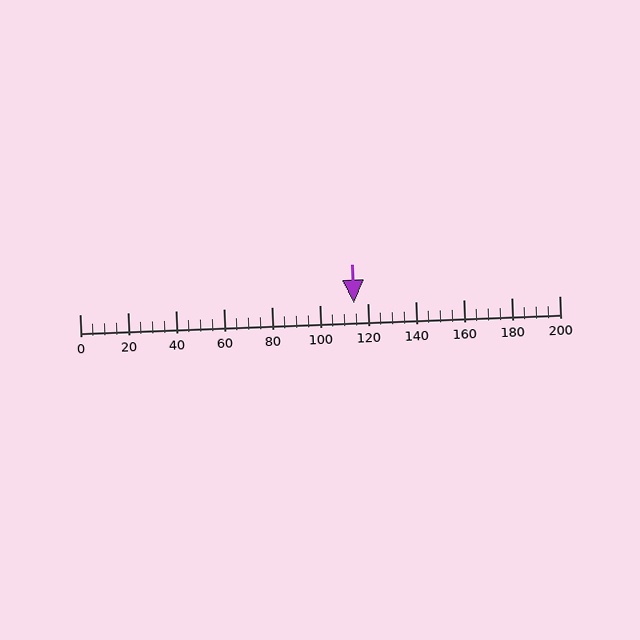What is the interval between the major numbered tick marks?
The major tick marks are spaced 20 units apart.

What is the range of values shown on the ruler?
The ruler shows values from 0 to 200.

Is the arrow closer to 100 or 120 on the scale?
The arrow is closer to 120.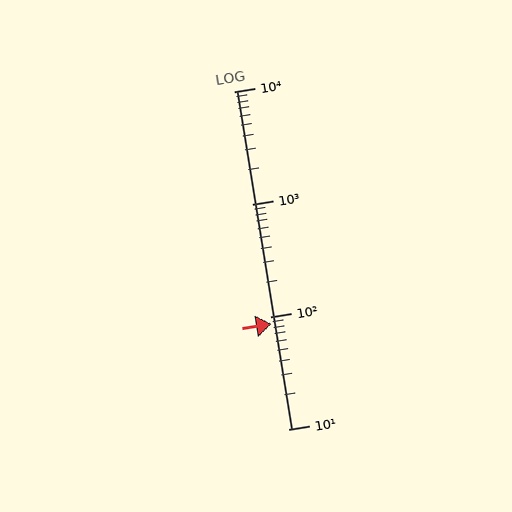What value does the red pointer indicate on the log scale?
The pointer indicates approximately 86.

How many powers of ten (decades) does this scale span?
The scale spans 3 decades, from 10 to 10000.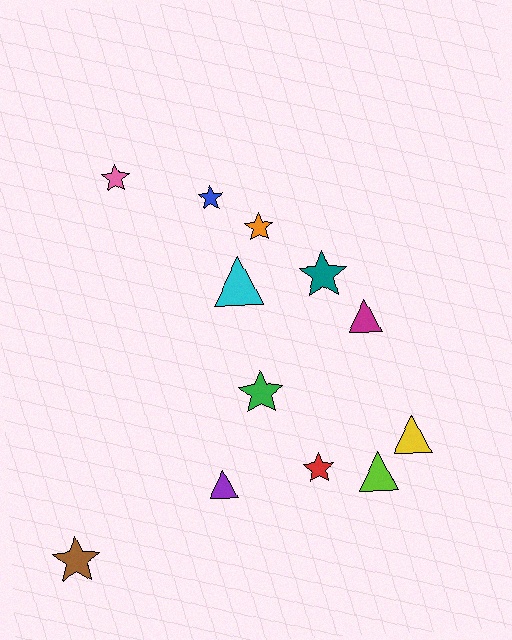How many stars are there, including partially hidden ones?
There are 7 stars.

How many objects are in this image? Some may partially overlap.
There are 12 objects.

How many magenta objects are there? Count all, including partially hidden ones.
There is 1 magenta object.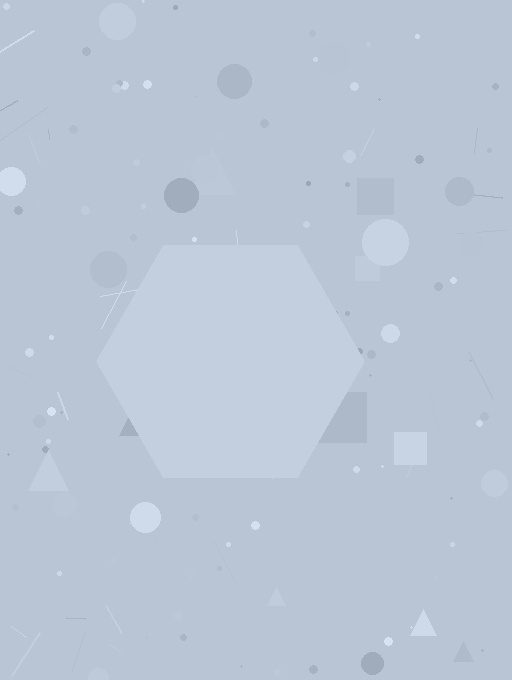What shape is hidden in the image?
A hexagon is hidden in the image.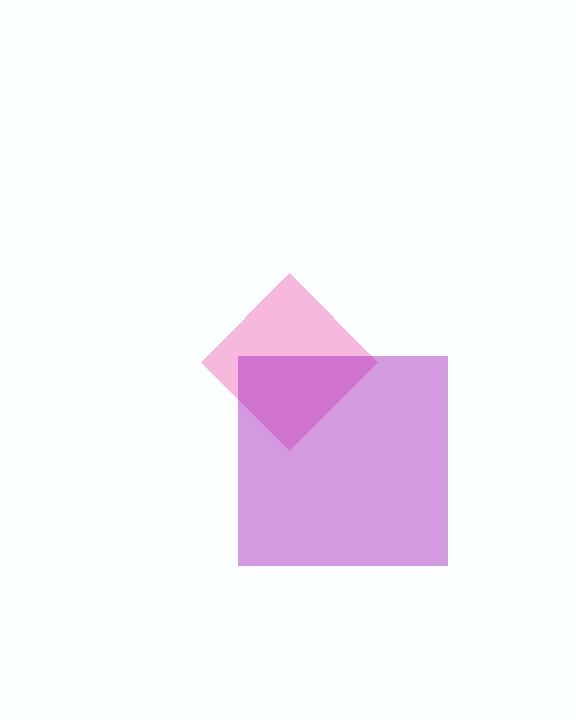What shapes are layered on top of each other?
The layered shapes are: a pink diamond, a purple square.